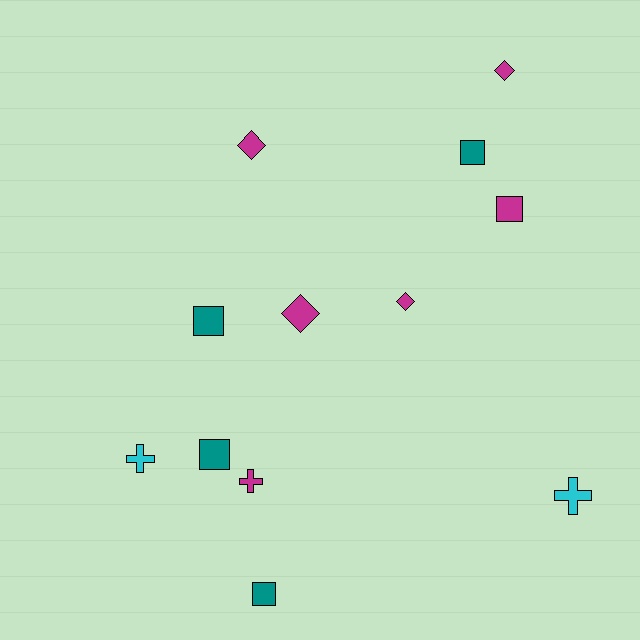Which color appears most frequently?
Magenta, with 6 objects.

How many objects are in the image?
There are 12 objects.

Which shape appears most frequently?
Square, with 5 objects.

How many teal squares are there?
There are 4 teal squares.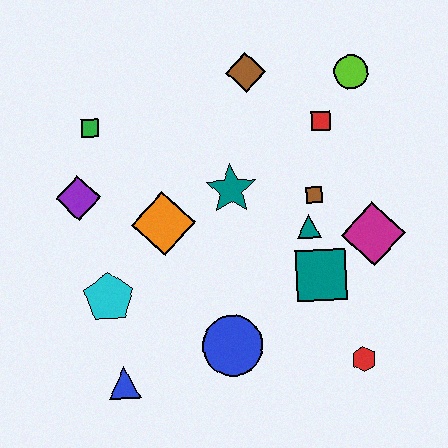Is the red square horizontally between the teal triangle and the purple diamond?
No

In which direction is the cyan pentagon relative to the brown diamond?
The cyan pentagon is below the brown diamond.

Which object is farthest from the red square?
The blue triangle is farthest from the red square.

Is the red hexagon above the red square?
No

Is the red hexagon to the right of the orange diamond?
Yes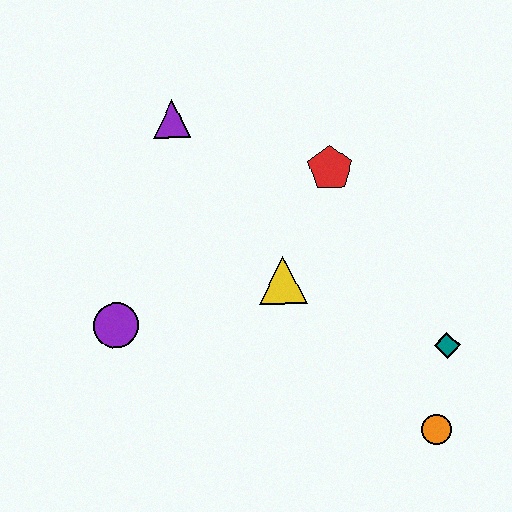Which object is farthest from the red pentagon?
The orange circle is farthest from the red pentagon.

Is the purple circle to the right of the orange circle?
No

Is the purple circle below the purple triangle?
Yes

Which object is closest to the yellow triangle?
The red pentagon is closest to the yellow triangle.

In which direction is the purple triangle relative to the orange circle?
The purple triangle is above the orange circle.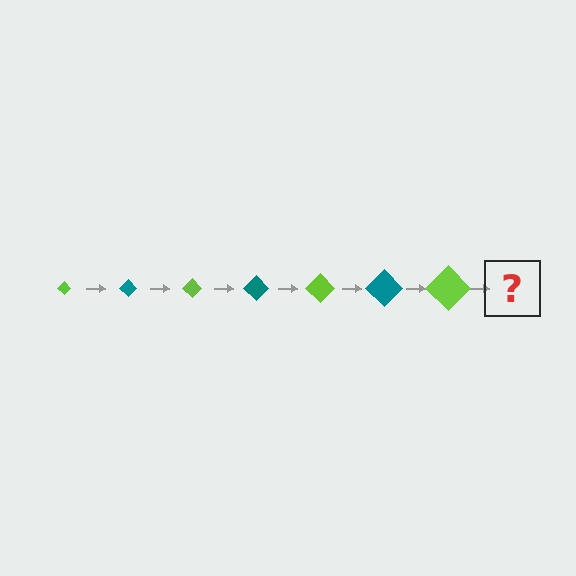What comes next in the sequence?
The next element should be a teal diamond, larger than the previous one.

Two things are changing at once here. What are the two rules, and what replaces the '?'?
The two rules are that the diamond grows larger each step and the color cycles through lime and teal. The '?' should be a teal diamond, larger than the previous one.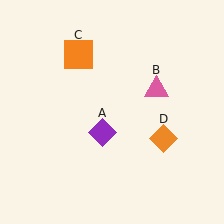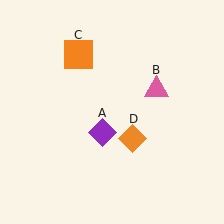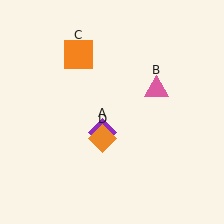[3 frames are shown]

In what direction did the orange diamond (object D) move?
The orange diamond (object D) moved left.